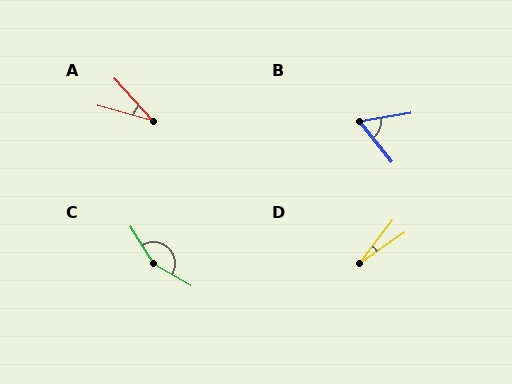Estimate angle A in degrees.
Approximately 33 degrees.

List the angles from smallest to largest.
D (18°), A (33°), B (61°), C (152°).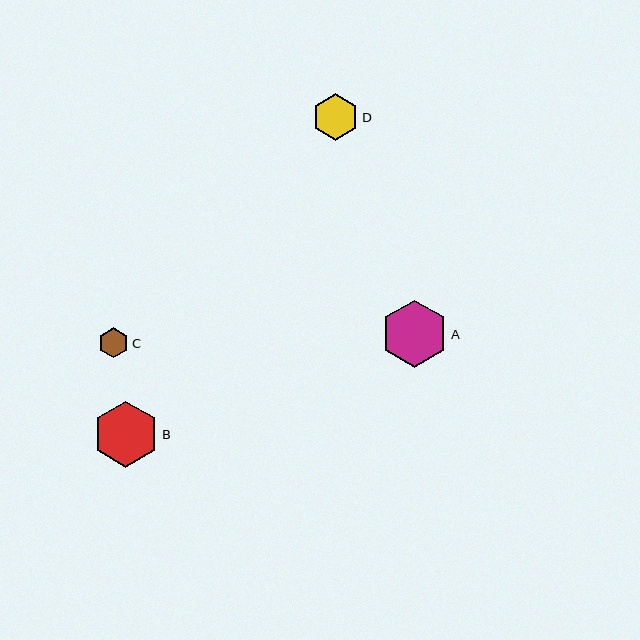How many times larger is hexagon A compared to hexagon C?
Hexagon A is approximately 2.2 times the size of hexagon C.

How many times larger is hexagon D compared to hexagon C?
Hexagon D is approximately 1.6 times the size of hexagon C.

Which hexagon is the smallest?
Hexagon C is the smallest with a size of approximately 30 pixels.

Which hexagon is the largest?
Hexagon A is the largest with a size of approximately 67 pixels.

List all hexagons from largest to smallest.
From largest to smallest: A, B, D, C.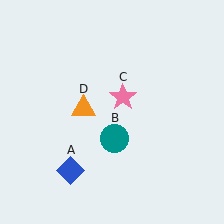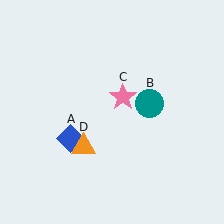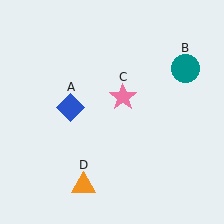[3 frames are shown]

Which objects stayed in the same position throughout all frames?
Pink star (object C) remained stationary.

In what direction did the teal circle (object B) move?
The teal circle (object B) moved up and to the right.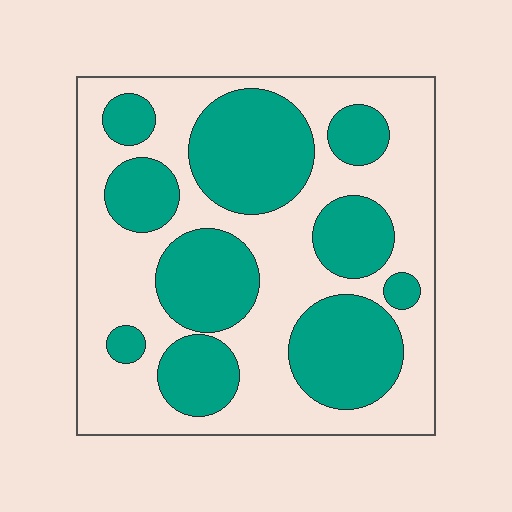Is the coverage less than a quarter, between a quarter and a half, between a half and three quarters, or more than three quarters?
Between a quarter and a half.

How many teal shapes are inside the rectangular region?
10.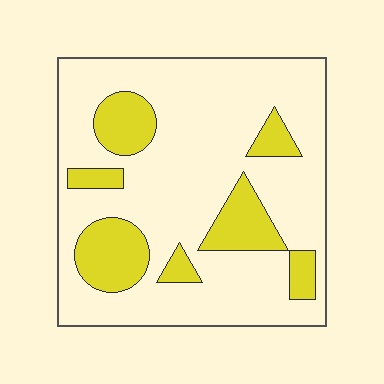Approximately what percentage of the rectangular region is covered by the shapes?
Approximately 25%.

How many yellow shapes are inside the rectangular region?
7.